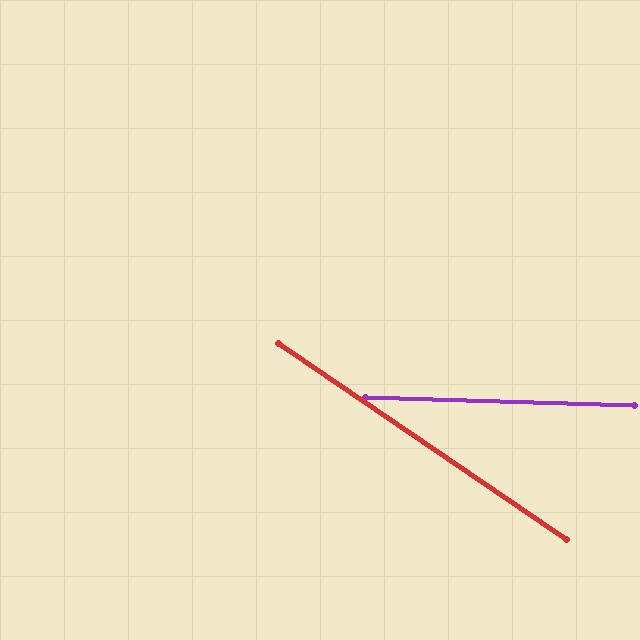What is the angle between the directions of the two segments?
Approximately 33 degrees.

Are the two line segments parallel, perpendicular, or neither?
Neither parallel nor perpendicular — they differ by about 33°.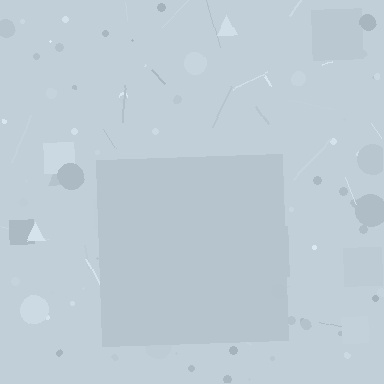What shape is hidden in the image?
A square is hidden in the image.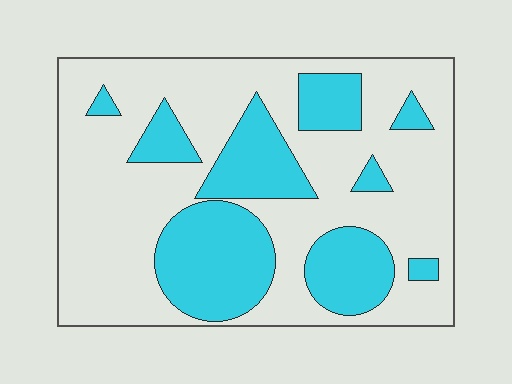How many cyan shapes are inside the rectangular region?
9.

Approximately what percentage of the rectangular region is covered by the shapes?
Approximately 30%.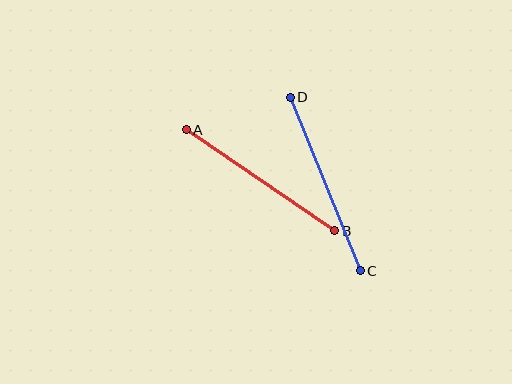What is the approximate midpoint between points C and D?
The midpoint is at approximately (325, 184) pixels.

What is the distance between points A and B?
The distance is approximately 180 pixels.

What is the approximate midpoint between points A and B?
The midpoint is at approximately (260, 180) pixels.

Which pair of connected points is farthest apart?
Points C and D are farthest apart.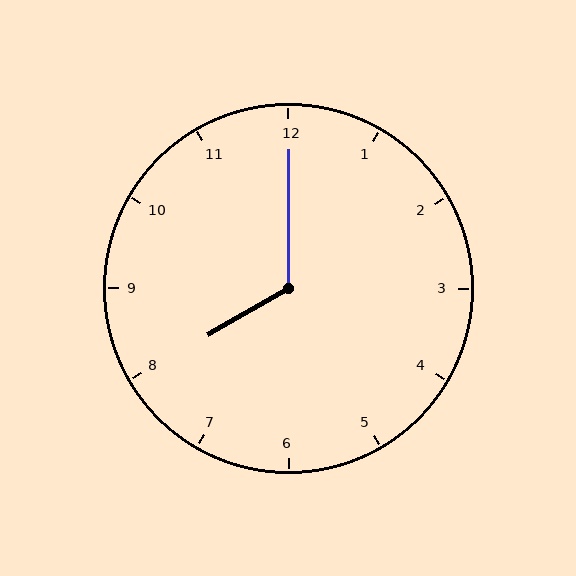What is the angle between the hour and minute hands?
Approximately 120 degrees.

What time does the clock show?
8:00.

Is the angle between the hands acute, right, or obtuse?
It is obtuse.